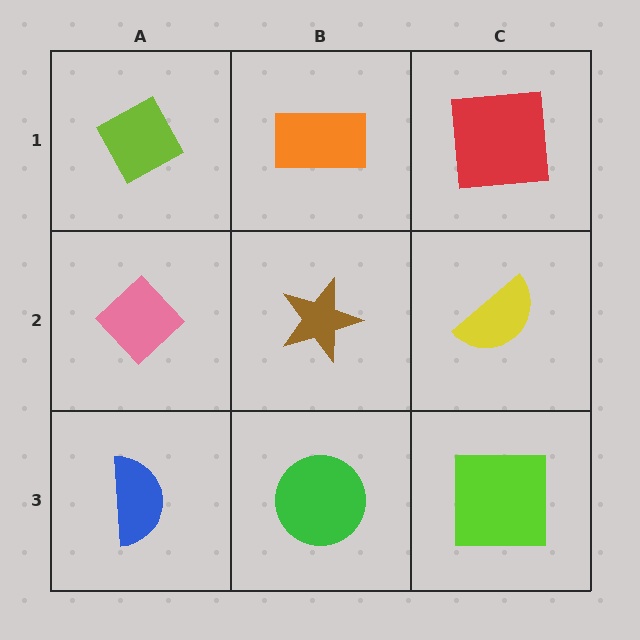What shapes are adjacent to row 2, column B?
An orange rectangle (row 1, column B), a green circle (row 3, column B), a pink diamond (row 2, column A), a yellow semicircle (row 2, column C).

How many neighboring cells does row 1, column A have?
2.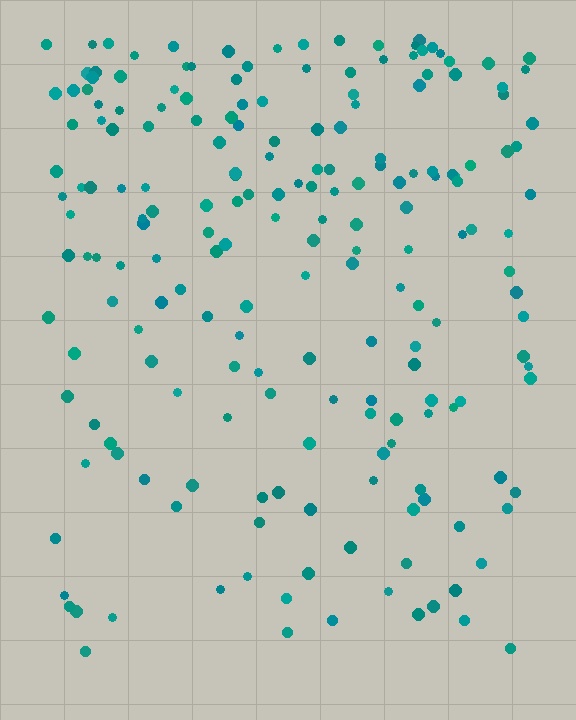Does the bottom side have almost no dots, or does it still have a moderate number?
Still a moderate number, just noticeably fewer than the top.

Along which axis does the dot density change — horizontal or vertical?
Vertical.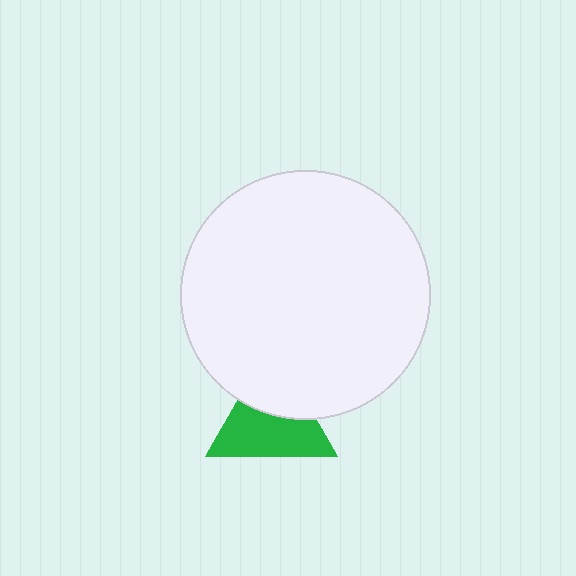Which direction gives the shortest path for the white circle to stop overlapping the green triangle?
Moving up gives the shortest separation.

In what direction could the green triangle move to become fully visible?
The green triangle could move down. That would shift it out from behind the white circle entirely.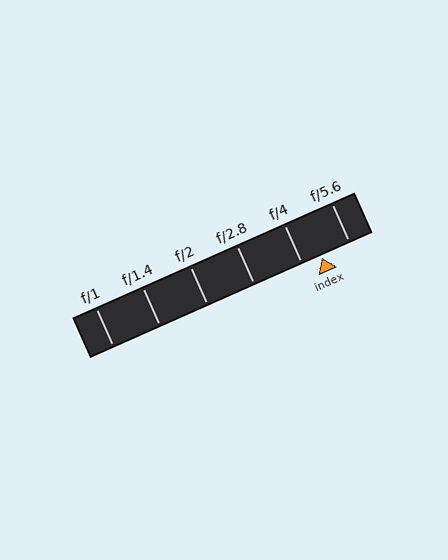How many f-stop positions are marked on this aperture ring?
There are 6 f-stop positions marked.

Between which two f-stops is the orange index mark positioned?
The index mark is between f/4 and f/5.6.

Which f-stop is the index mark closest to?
The index mark is closest to f/4.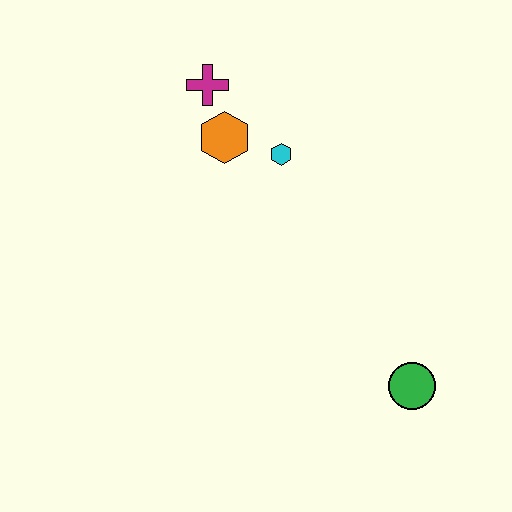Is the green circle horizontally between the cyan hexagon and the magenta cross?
No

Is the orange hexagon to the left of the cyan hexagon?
Yes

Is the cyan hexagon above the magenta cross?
No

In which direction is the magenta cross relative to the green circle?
The magenta cross is above the green circle.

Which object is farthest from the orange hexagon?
The green circle is farthest from the orange hexagon.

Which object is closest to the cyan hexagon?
The orange hexagon is closest to the cyan hexagon.